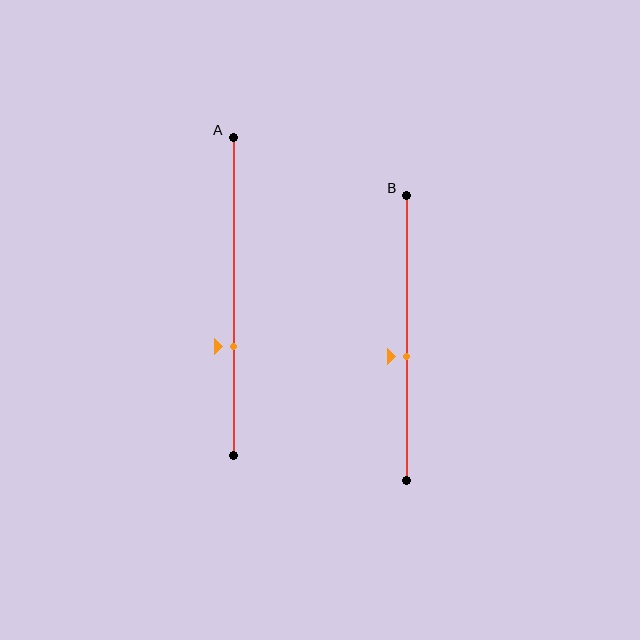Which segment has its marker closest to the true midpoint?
Segment B has its marker closest to the true midpoint.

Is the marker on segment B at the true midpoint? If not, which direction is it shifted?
No, the marker on segment B is shifted downward by about 6% of the segment length.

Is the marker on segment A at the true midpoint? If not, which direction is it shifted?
No, the marker on segment A is shifted downward by about 16% of the segment length.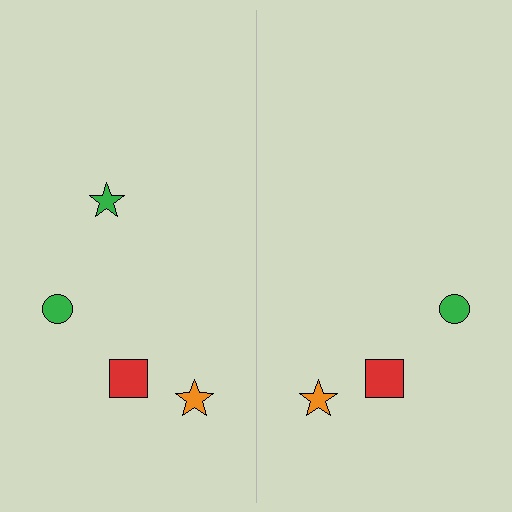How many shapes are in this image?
There are 7 shapes in this image.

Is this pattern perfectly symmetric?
No, the pattern is not perfectly symmetric. A green star is missing from the right side.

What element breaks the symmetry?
A green star is missing from the right side.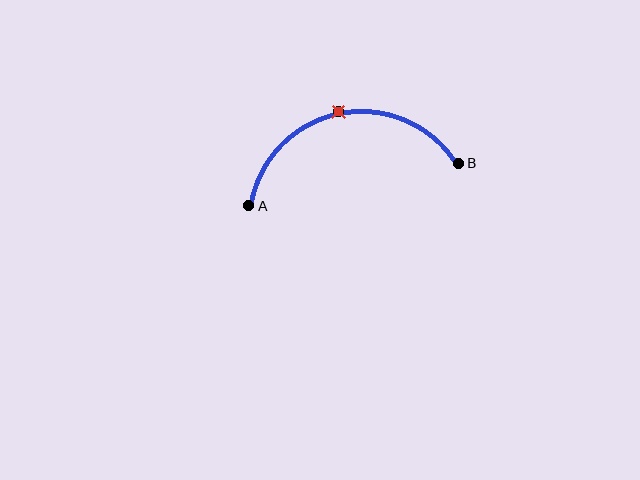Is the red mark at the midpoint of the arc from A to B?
Yes. The red mark lies on the arc at equal arc-length from both A and B — it is the arc midpoint.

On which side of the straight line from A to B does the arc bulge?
The arc bulges above the straight line connecting A and B.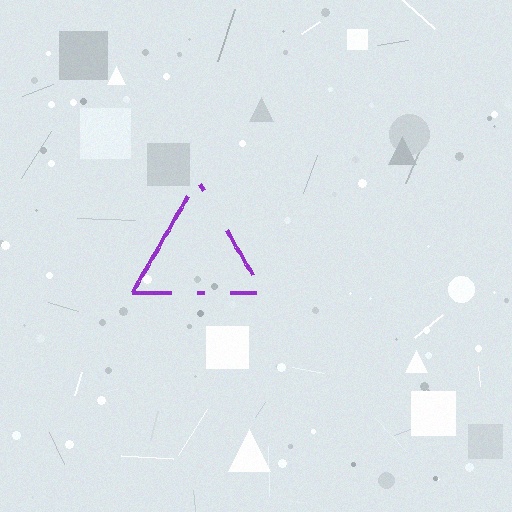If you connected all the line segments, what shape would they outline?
They would outline a triangle.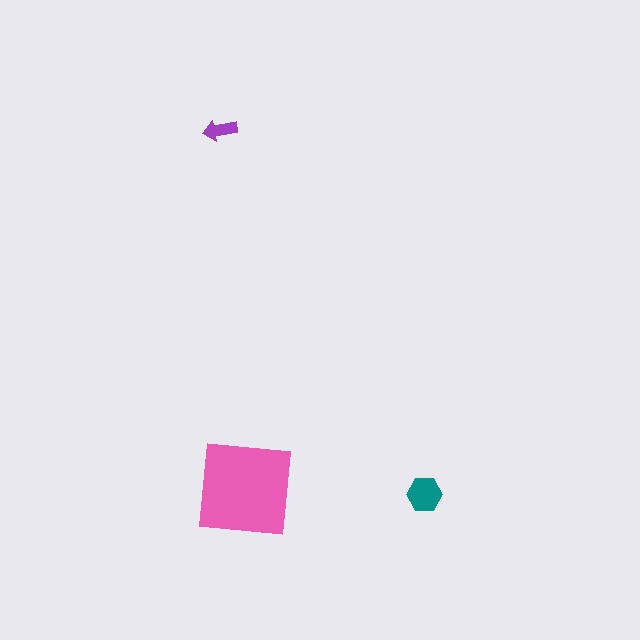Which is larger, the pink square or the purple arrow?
The pink square.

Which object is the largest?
The pink square.